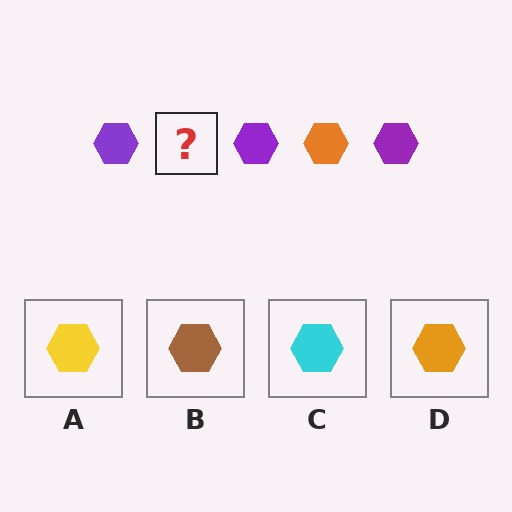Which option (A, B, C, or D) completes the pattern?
D.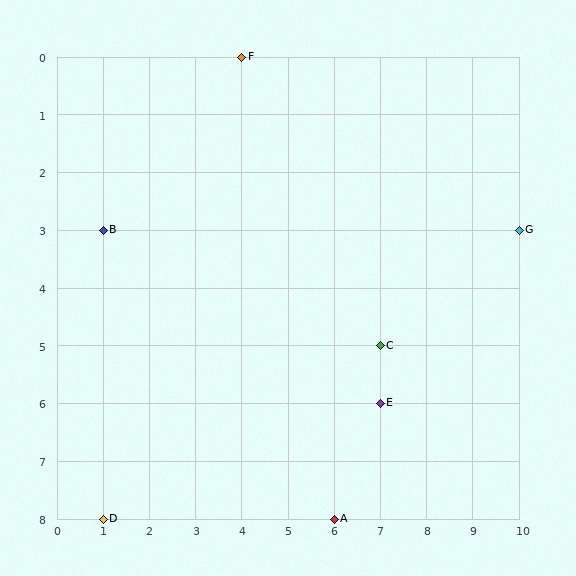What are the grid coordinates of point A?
Point A is at grid coordinates (6, 8).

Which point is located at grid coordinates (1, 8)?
Point D is at (1, 8).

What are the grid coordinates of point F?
Point F is at grid coordinates (4, 0).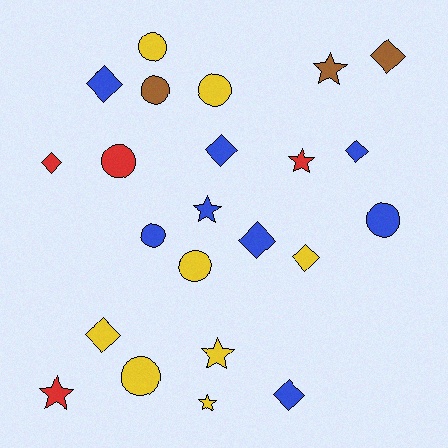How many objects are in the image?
There are 23 objects.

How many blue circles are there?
There are 2 blue circles.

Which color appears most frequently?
Blue, with 8 objects.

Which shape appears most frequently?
Diamond, with 9 objects.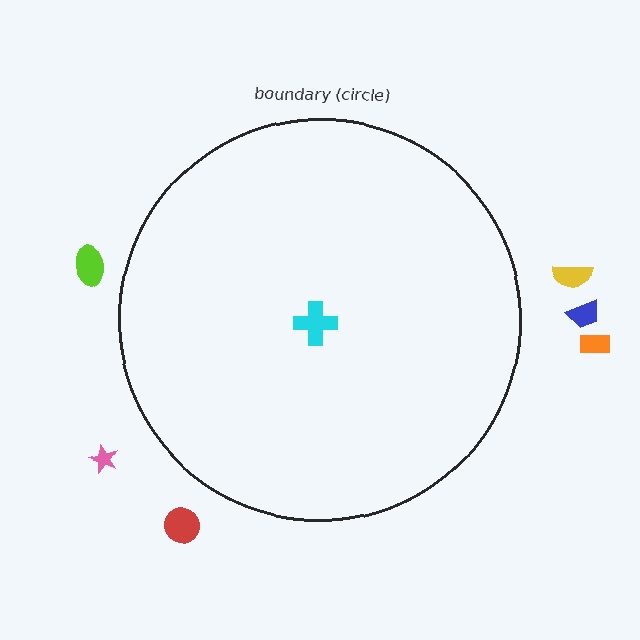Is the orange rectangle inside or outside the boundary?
Outside.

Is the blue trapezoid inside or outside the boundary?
Outside.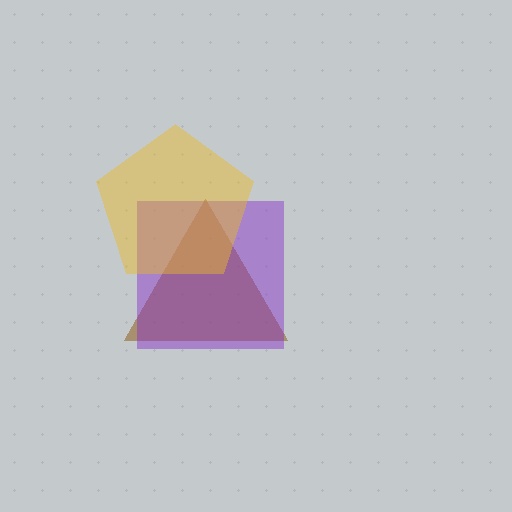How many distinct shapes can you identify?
There are 3 distinct shapes: a brown triangle, a purple square, a yellow pentagon.